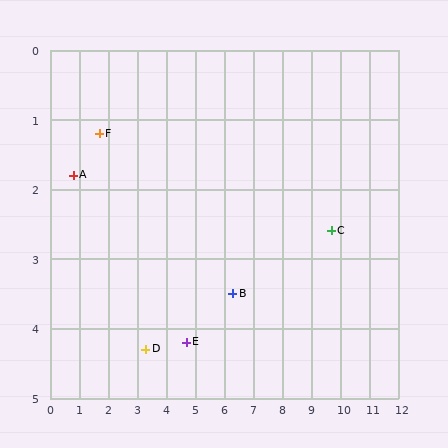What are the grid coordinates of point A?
Point A is at approximately (0.8, 1.8).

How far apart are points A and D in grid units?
Points A and D are about 3.5 grid units apart.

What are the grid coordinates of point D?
Point D is at approximately (3.3, 4.3).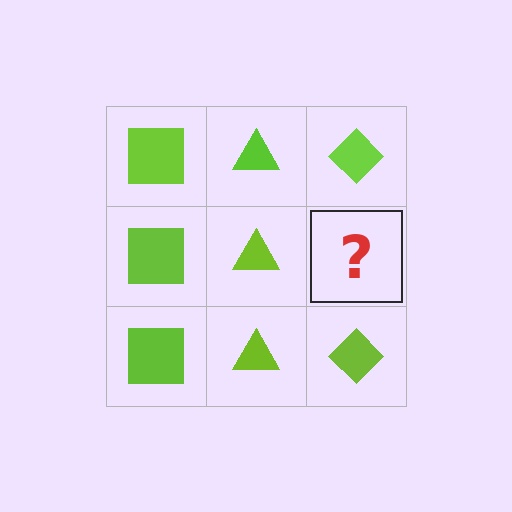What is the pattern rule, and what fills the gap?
The rule is that each column has a consistent shape. The gap should be filled with a lime diamond.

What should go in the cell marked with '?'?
The missing cell should contain a lime diamond.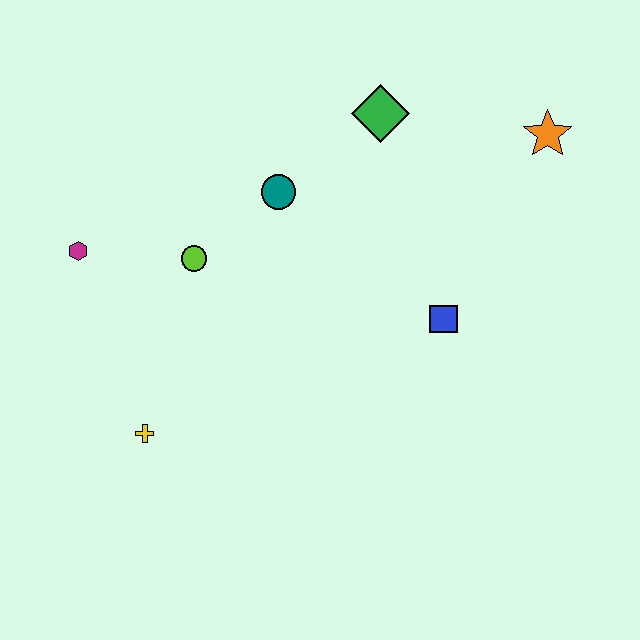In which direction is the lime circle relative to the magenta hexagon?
The lime circle is to the right of the magenta hexagon.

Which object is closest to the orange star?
The green diamond is closest to the orange star.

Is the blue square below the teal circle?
Yes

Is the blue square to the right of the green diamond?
Yes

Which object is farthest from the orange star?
The yellow cross is farthest from the orange star.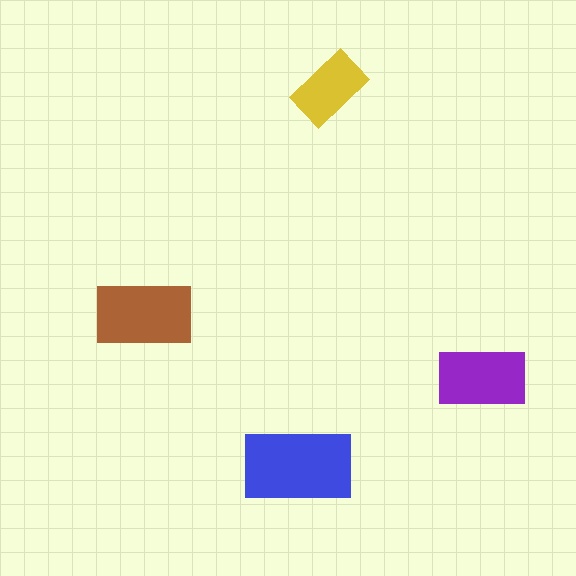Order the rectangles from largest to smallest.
the blue one, the brown one, the purple one, the yellow one.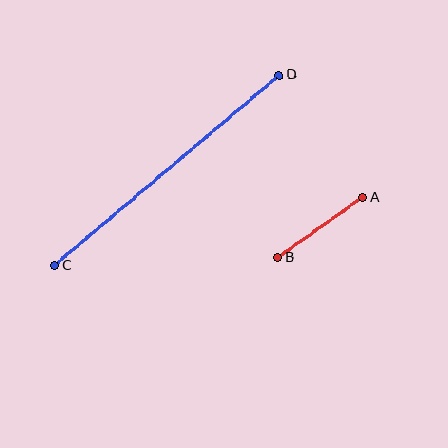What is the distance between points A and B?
The distance is approximately 104 pixels.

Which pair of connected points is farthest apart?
Points C and D are farthest apart.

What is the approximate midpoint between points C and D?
The midpoint is at approximately (167, 170) pixels.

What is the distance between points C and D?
The distance is approximately 294 pixels.